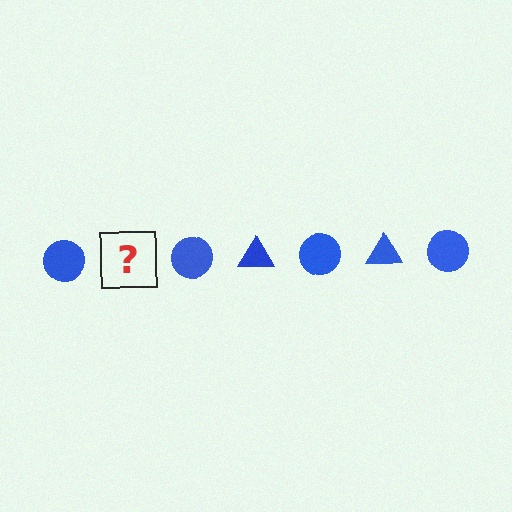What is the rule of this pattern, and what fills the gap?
The rule is that the pattern cycles through circle, triangle shapes in blue. The gap should be filled with a blue triangle.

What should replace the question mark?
The question mark should be replaced with a blue triangle.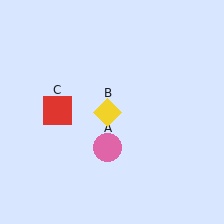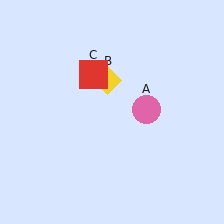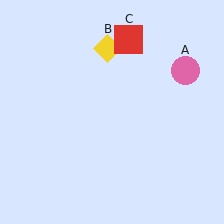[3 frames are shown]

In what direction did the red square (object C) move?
The red square (object C) moved up and to the right.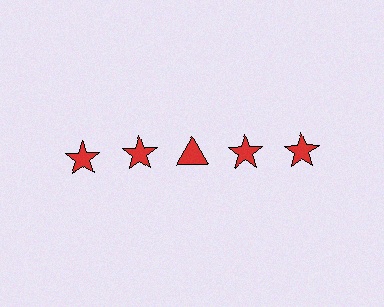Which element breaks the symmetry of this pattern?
The red triangle in the top row, center column breaks the symmetry. All other shapes are red stars.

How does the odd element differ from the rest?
It has a different shape: triangle instead of star.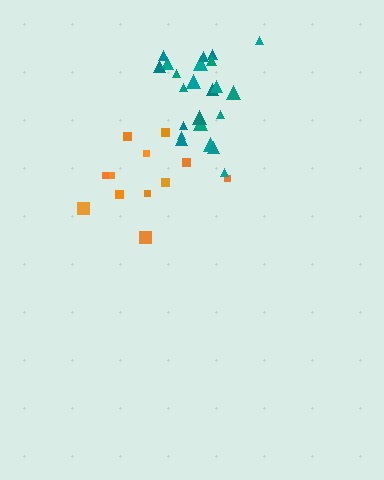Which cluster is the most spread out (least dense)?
Orange.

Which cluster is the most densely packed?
Teal.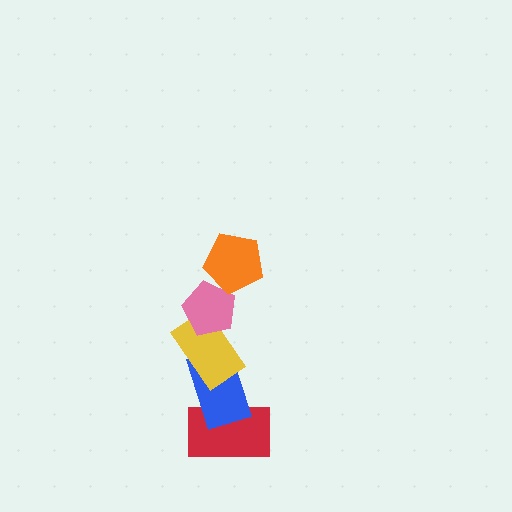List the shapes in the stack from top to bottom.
From top to bottom: the orange pentagon, the pink pentagon, the yellow rectangle, the blue rectangle, the red rectangle.